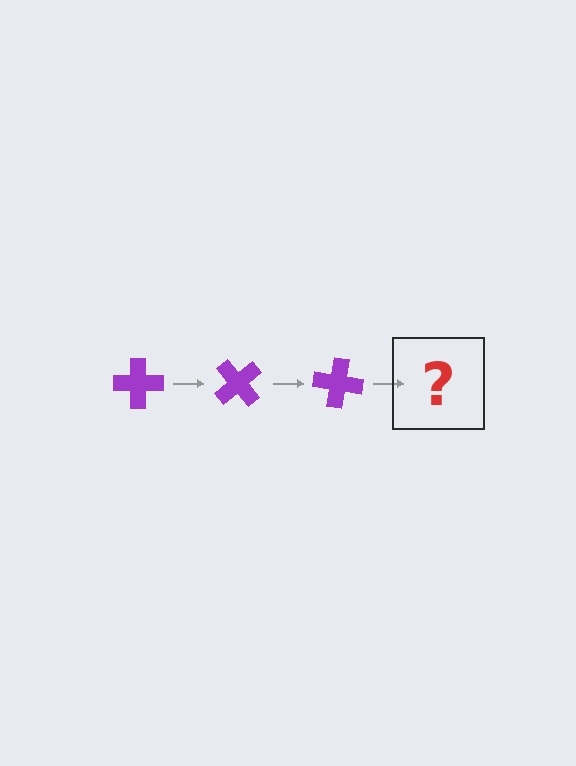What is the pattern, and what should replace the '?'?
The pattern is that the cross rotates 50 degrees each step. The '?' should be a purple cross rotated 150 degrees.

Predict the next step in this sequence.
The next step is a purple cross rotated 150 degrees.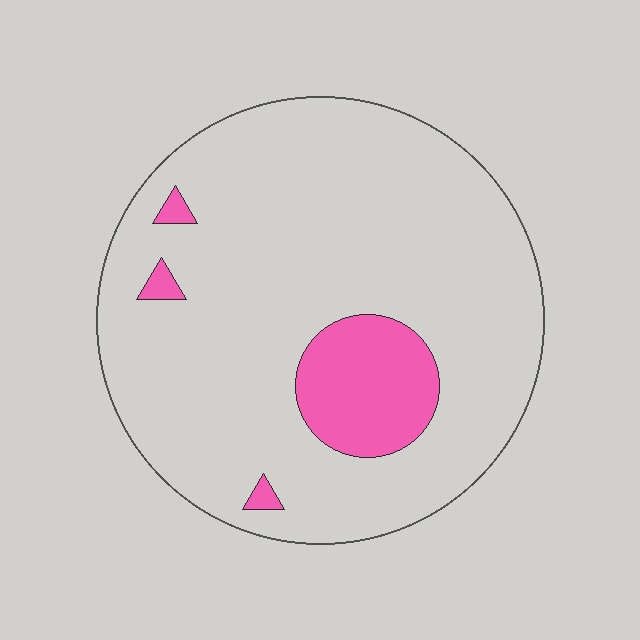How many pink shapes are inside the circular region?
4.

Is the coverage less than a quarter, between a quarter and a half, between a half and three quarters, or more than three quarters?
Less than a quarter.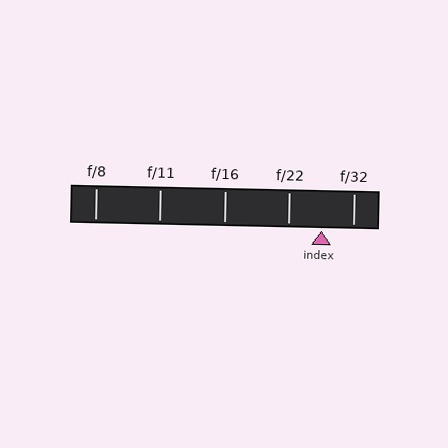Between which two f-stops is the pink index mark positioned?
The index mark is between f/22 and f/32.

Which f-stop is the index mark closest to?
The index mark is closest to f/32.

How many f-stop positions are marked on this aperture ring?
There are 5 f-stop positions marked.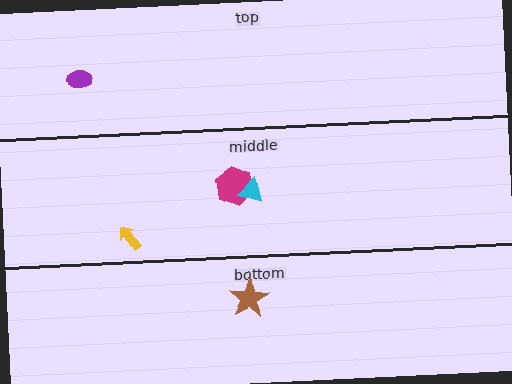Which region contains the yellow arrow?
The middle region.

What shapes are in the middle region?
The yellow arrow, the magenta hexagon, the cyan triangle.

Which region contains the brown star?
The bottom region.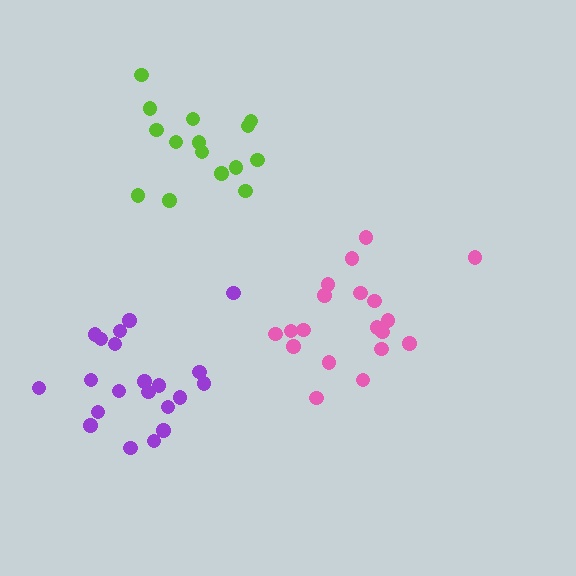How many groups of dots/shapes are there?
There are 3 groups.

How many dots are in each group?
Group 1: 19 dots, Group 2: 15 dots, Group 3: 21 dots (55 total).